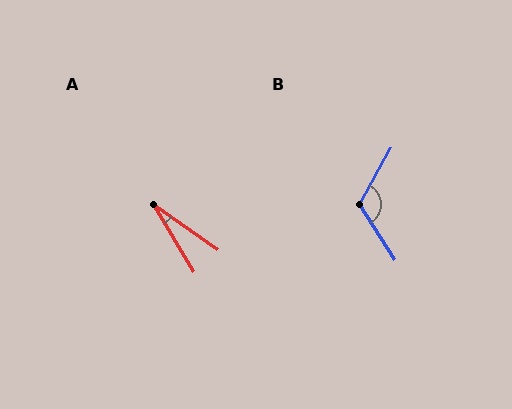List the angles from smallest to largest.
A (24°), B (118°).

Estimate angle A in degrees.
Approximately 24 degrees.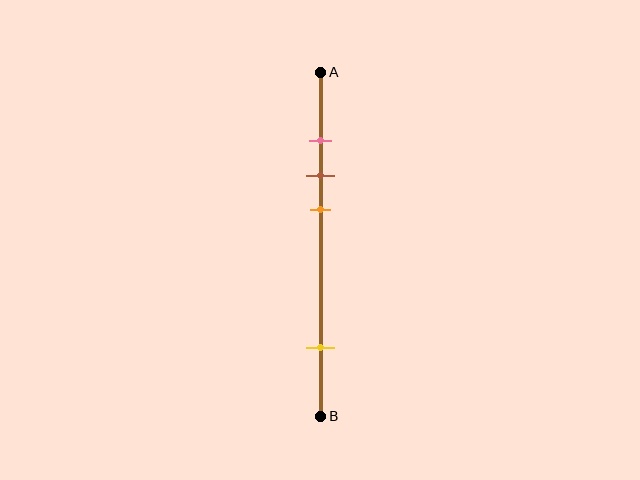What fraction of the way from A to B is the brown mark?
The brown mark is approximately 30% (0.3) of the way from A to B.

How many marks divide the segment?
There are 4 marks dividing the segment.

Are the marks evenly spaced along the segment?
No, the marks are not evenly spaced.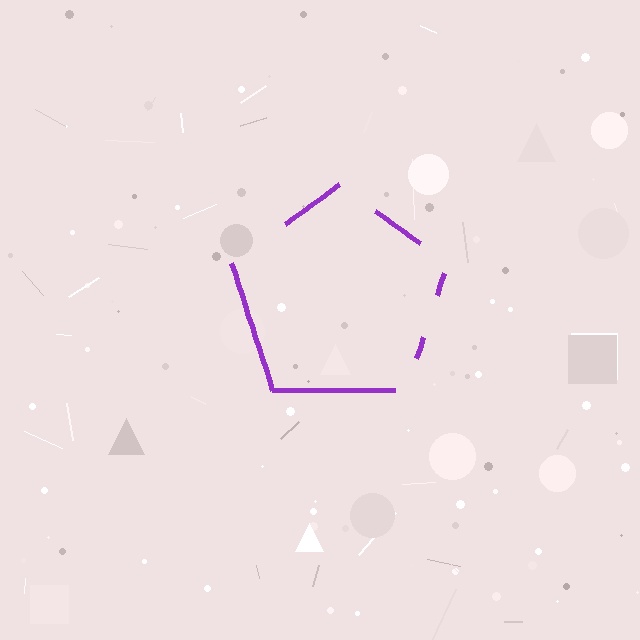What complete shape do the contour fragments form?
The contour fragments form a pentagon.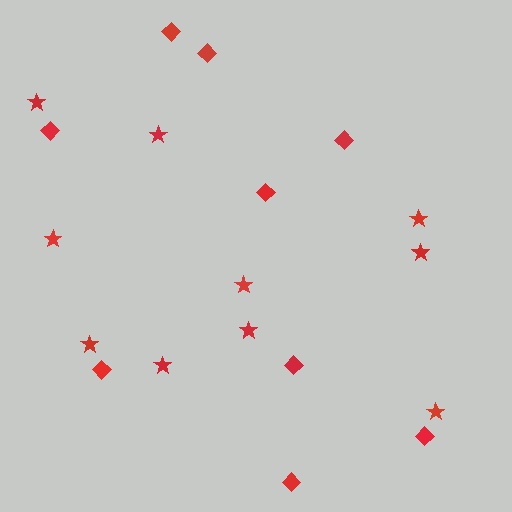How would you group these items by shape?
There are 2 groups: one group of stars (10) and one group of diamonds (9).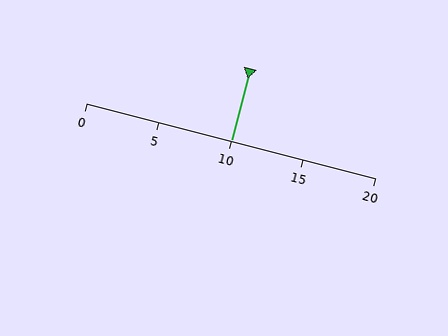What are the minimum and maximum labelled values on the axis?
The axis runs from 0 to 20.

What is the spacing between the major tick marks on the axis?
The major ticks are spaced 5 apart.